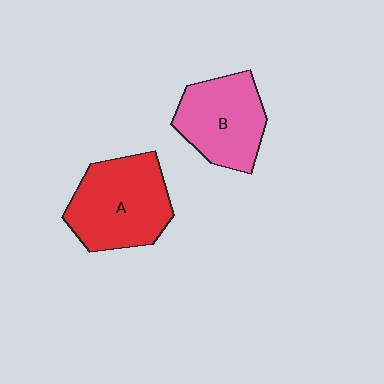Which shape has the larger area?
Shape A (red).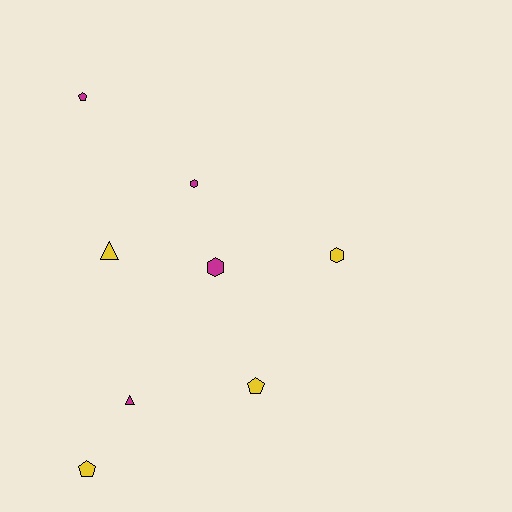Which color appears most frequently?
Yellow, with 4 objects.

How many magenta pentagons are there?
There is 1 magenta pentagon.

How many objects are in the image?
There are 8 objects.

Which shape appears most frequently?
Pentagon, with 3 objects.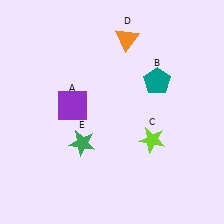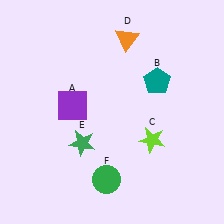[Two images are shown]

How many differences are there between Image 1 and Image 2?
There is 1 difference between the two images.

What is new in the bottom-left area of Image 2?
A green circle (F) was added in the bottom-left area of Image 2.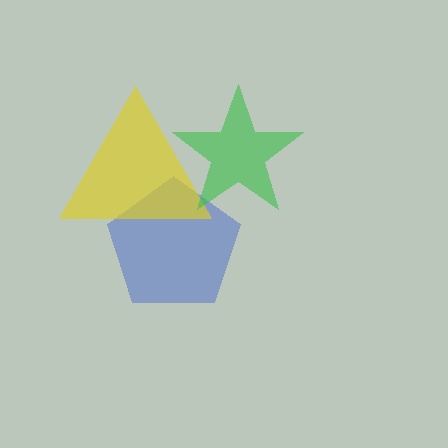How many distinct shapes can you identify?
There are 3 distinct shapes: a blue pentagon, a yellow triangle, a green star.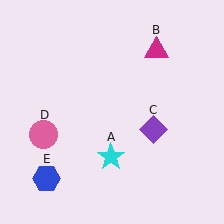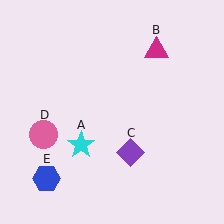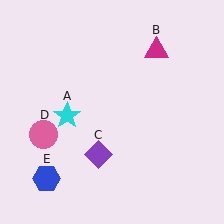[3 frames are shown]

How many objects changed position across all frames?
2 objects changed position: cyan star (object A), purple diamond (object C).